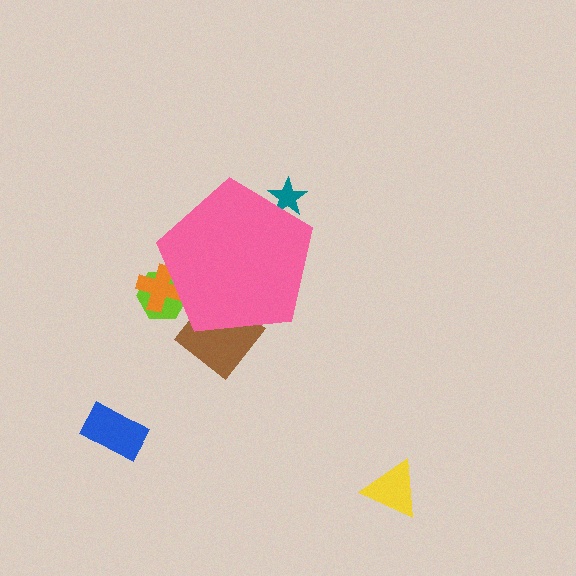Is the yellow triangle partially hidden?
No, the yellow triangle is fully visible.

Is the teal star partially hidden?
Yes, the teal star is partially hidden behind the pink pentagon.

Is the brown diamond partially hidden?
Yes, the brown diamond is partially hidden behind the pink pentagon.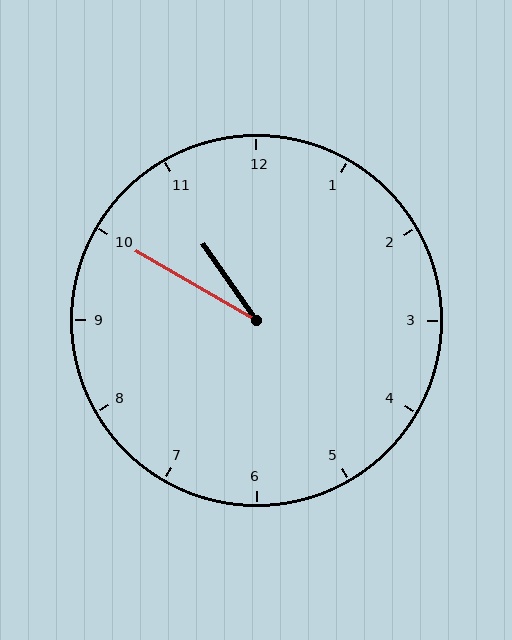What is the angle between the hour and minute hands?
Approximately 25 degrees.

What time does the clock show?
10:50.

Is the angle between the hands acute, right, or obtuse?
It is acute.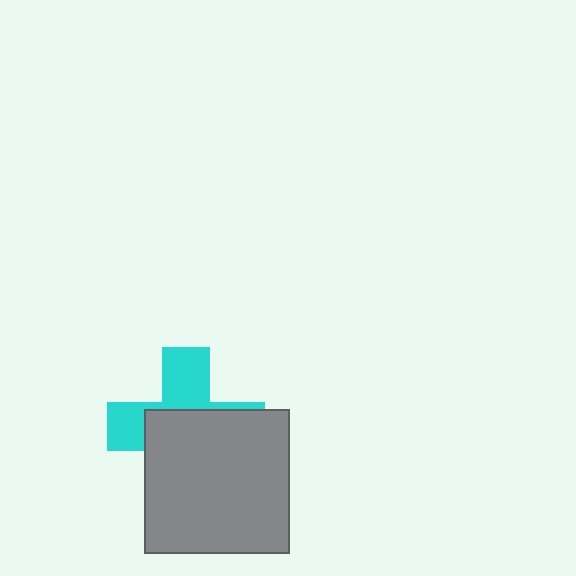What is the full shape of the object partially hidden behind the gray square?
The partially hidden object is a cyan cross.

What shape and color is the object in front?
The object in front is a gray square.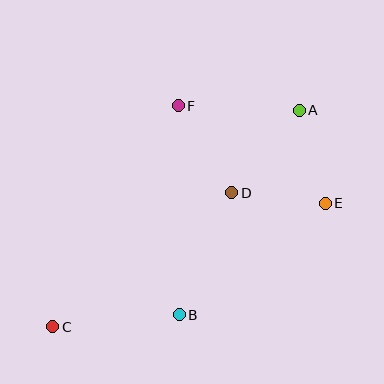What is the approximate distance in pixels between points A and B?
The distance between A and B is approximately 237 pixels.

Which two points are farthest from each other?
Points A and C are farthest from each other.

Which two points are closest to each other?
Points D and E are closest to each other.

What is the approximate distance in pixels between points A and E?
The distance between A and E is approximately 96 pixels.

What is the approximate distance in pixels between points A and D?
The distance between A and D is approximately 107 pixels.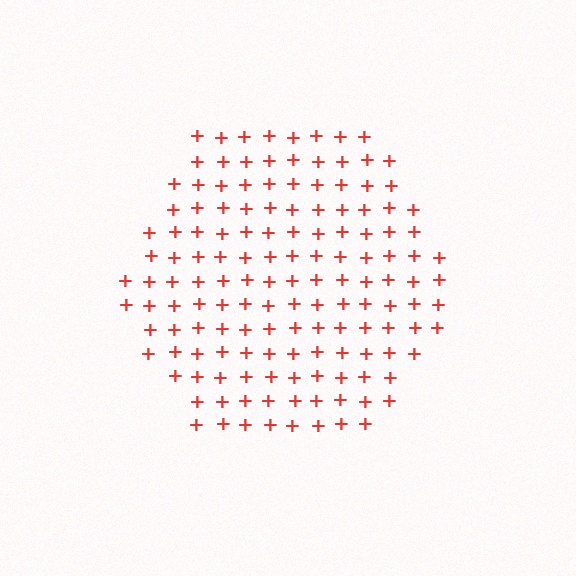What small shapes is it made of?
It is made of small plus signs.